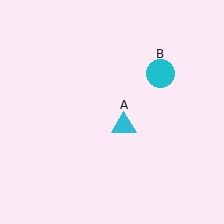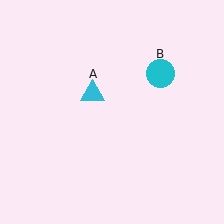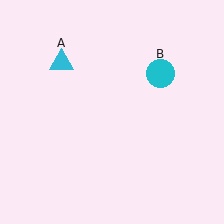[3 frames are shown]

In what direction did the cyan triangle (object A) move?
The cyan triangle (object A) moved up and to the left.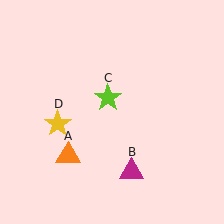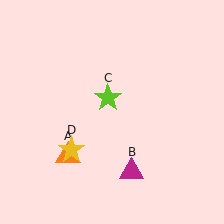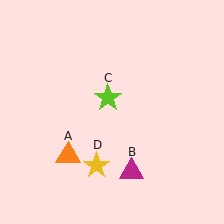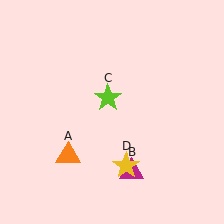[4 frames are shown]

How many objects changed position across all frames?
1 object changed position: yellow star (object D).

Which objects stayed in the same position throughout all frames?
Orange triangle (object A) and magenta triangle (object B) and lime star (object C) remained stationary.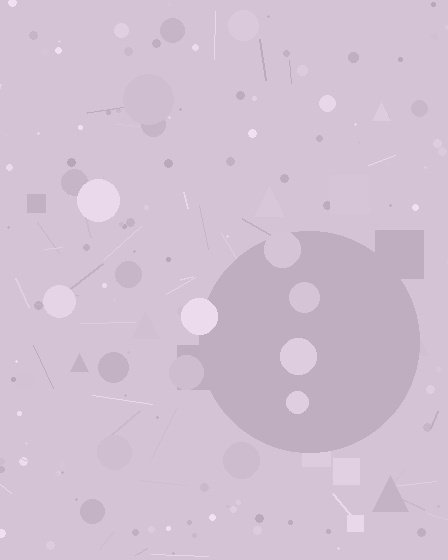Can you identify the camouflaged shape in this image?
The camouflaged shape is a circle.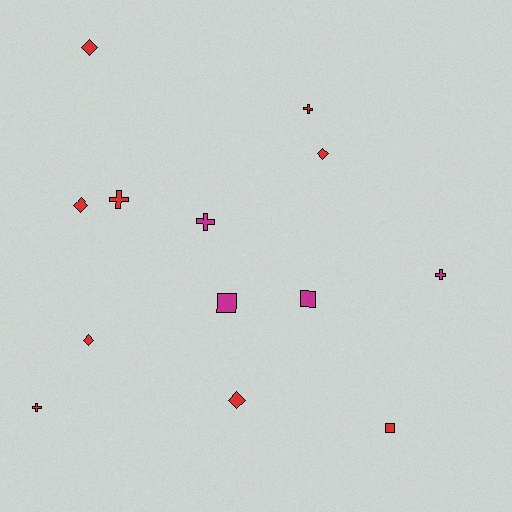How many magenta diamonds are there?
There are no magenta diamonds.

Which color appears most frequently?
Red, with 9 objects.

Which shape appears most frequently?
Cross, with 5 objects.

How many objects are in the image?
There are 13 objects.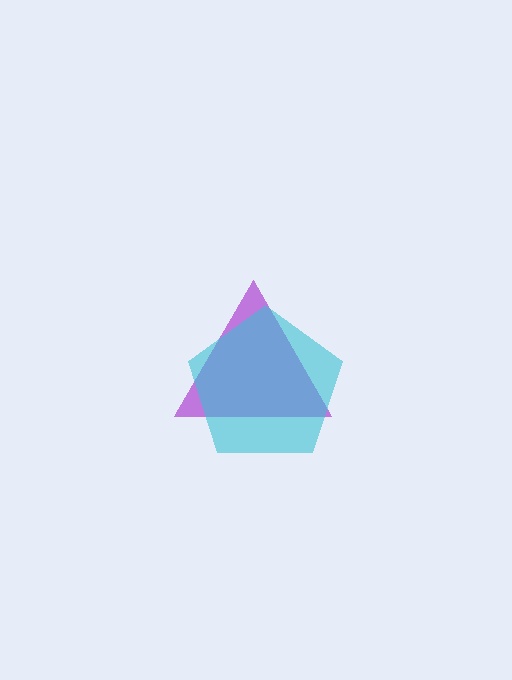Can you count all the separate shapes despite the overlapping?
Yes, there are 2 separate shapes.